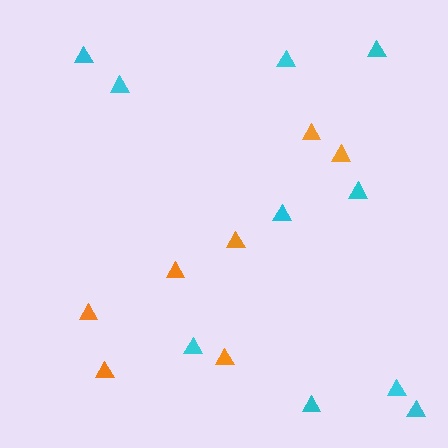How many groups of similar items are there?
There are 2 groups: one group of orange triangles (7) and one group of cyan triangles (10).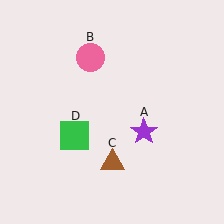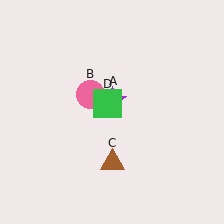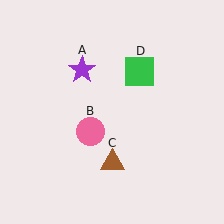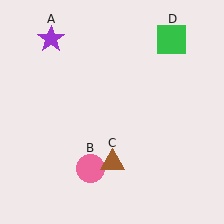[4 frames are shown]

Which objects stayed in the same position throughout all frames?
Brown triangle (object C) remained stationary.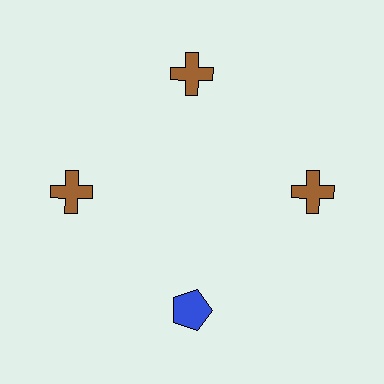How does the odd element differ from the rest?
It differs in both color (blue instead of brown) and shape (pentagon instead of cross).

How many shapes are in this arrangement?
There are 4 shapes arranged in a ring pattern.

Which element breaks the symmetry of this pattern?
The blue pentagon at roughly the 6 o'clock position breaks the symmetry. All other shapes are brown crosses.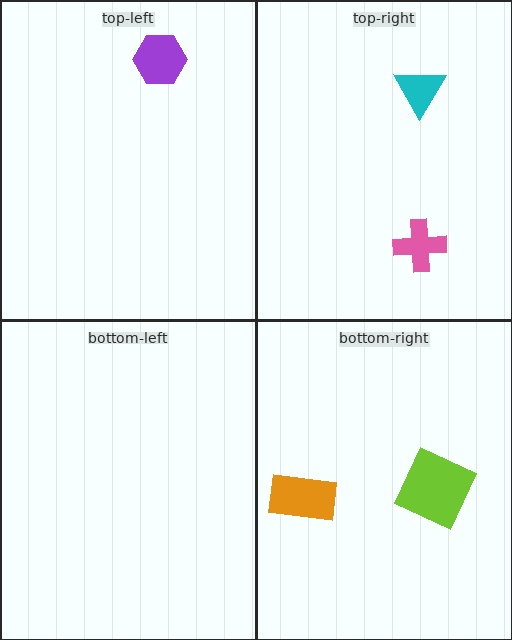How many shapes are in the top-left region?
1.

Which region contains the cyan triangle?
The top-right region.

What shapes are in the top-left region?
The purple hexagon.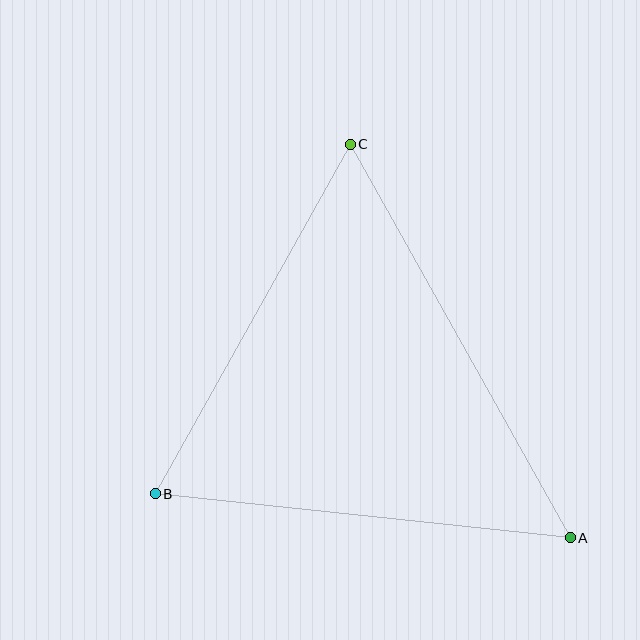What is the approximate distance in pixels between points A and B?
The distance between A and B is approximately 417 pixels.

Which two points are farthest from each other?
Points A and C are farthest from each other.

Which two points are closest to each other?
Points B and C are closest to each other.